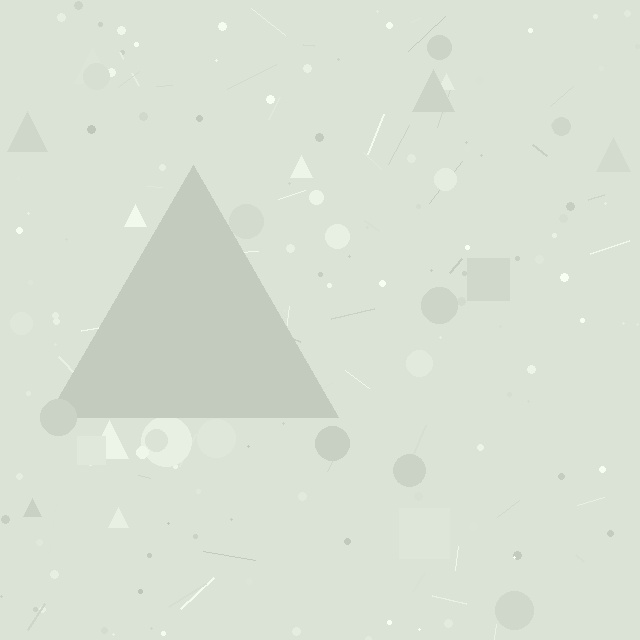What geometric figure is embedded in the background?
A triangle is embedded in the background.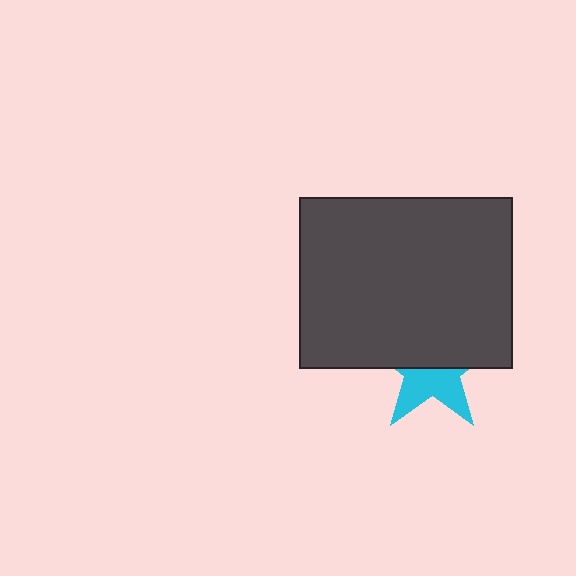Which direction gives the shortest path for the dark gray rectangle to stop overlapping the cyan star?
Moving up gives the shortest separation.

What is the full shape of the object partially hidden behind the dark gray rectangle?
The partially hidden object is a cyan star.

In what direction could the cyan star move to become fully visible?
The cyan star could move down. That would shift it out from behind the dark gray rectangle entirely.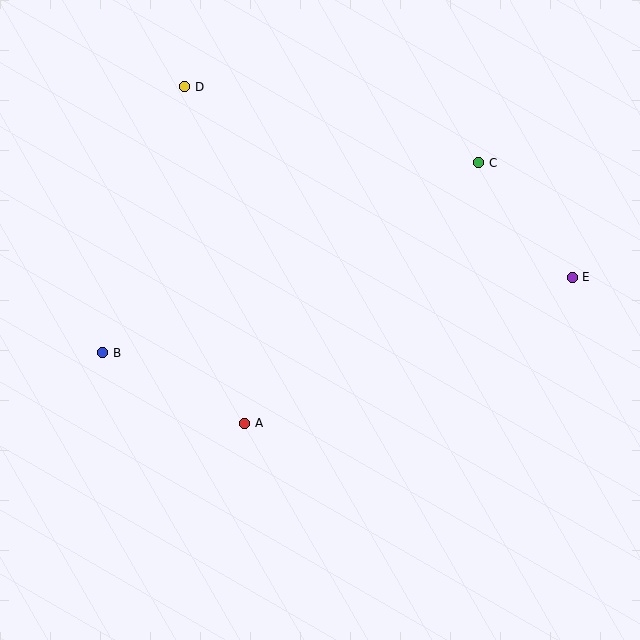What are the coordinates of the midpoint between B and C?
The midpoint between B and C is at (291, 258).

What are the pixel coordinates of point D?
Point D is at (185, 87).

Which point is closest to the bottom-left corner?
Point B is closest to the bottom-left corner.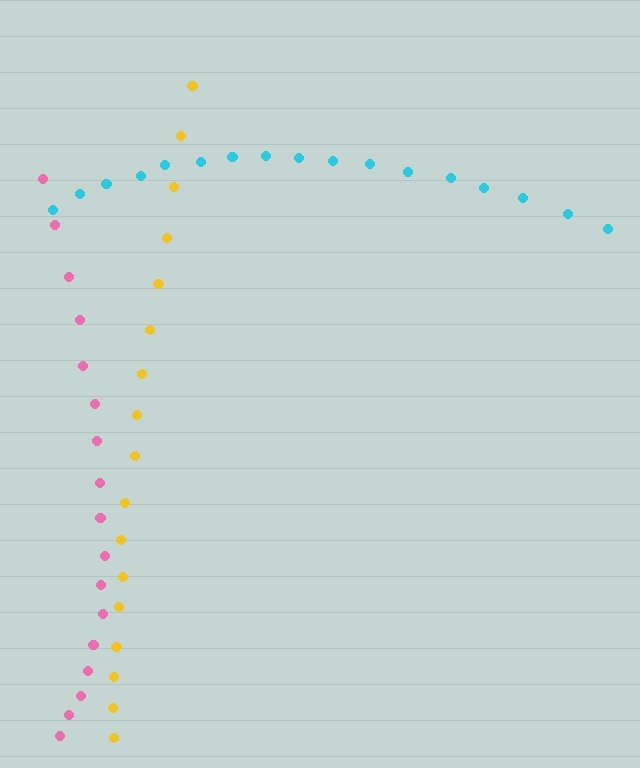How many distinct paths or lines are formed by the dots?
There are 3 distinct paths.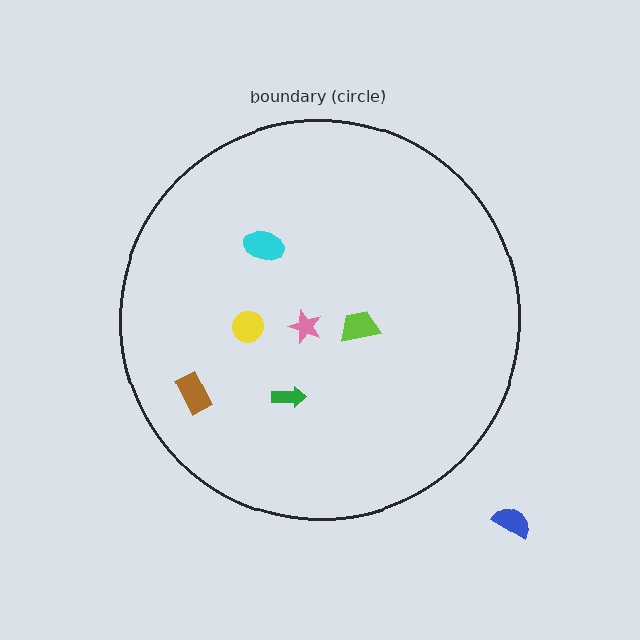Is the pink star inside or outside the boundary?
Inside.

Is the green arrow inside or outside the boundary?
Inside.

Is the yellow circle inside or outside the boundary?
Inside.